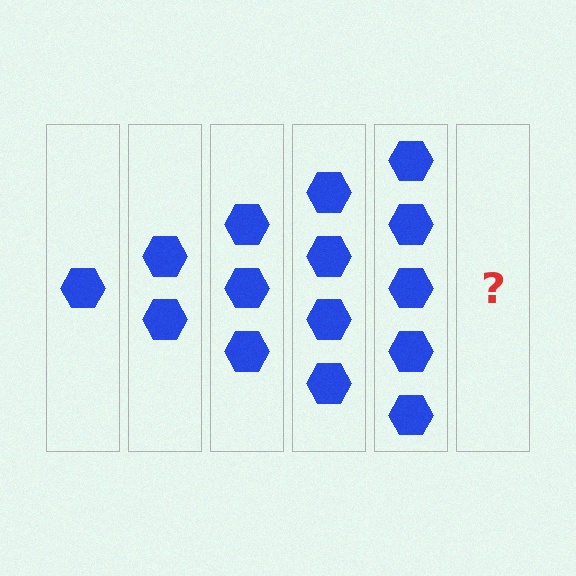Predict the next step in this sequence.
The next step is 6 hexagons.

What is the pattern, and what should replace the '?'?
The pattern is that each step adds one more hexagon. The '?' should be 6 hexagons.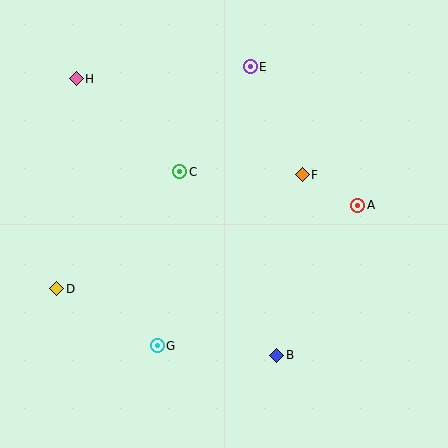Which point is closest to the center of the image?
Point C at (180, 172) is closest to the center.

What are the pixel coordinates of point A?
Point A is at (358, 205).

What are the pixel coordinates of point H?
Point H is at (76, 79).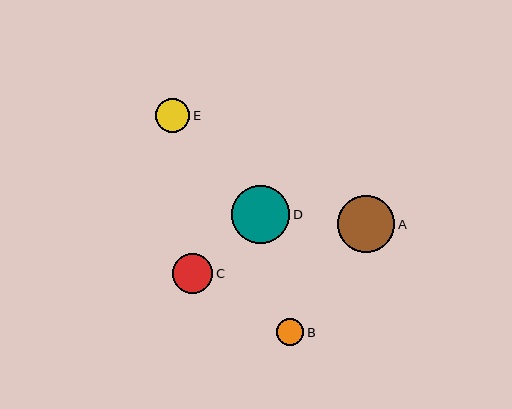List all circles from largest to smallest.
From largest to smallest: D, A, C, E, B.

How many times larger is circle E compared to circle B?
Circle E is approximately 1.3 times the size of circle B.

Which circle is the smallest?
Circle B is the smallest with a size of approximately 27 pixels.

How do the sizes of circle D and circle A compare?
Circle D and circle A are approximately the same size.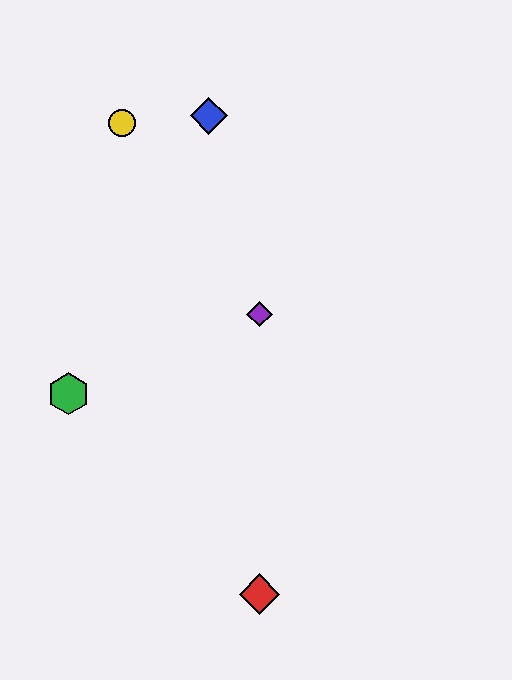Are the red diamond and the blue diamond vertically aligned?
No, the red diamond is at x≈260 and the blue diamond is at x≈209.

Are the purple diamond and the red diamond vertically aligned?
Yes, both are at x≈260.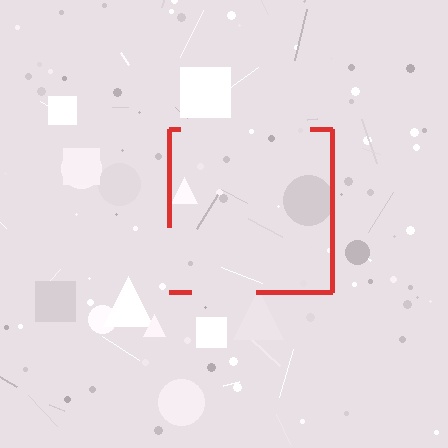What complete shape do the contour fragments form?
The contour fragments form a square.